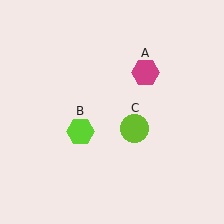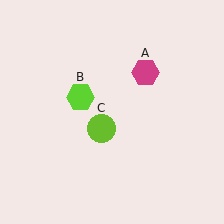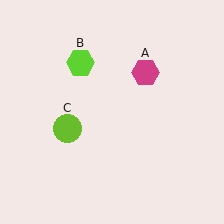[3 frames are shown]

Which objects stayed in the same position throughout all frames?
Magenta hexagon (object A) remained stationary.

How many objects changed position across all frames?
2 objects changed position: lime hexagon (object B), lime circle (object C).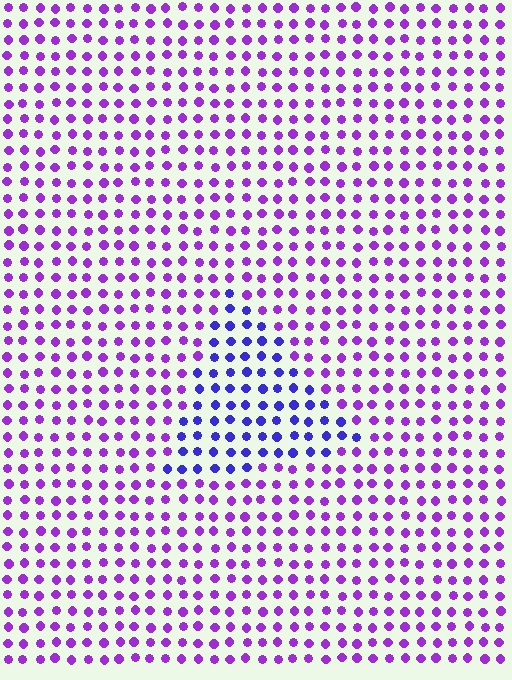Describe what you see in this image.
The image is filled with small purple elements in a uniform arrangement. A triangle-shaped region is visible where the elements are tinted to a slightly different hue, forming a subtle color boundary.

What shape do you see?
I see a triangle.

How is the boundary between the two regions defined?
The boundary is defined purely by a slight shift in hue (about 37 degrees). Spacing, size, and orientation are identical on both sides.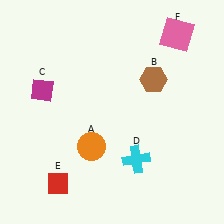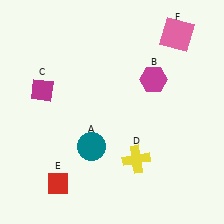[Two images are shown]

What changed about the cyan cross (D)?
In Image 1, D is cyan. In Image 2, it changed to yellow.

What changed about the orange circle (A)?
In Image 1, A is orange. In Image 2, it changed to teal.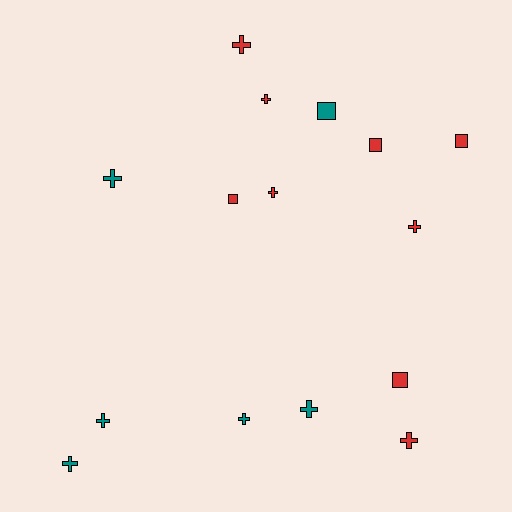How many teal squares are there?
There is 1 teal square.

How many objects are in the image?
There are 15 objects.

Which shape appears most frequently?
Cross, with 10 objects.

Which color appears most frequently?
Red, with 9 objects.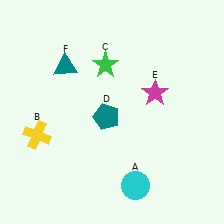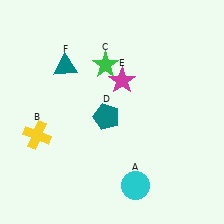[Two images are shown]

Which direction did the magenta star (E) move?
The magenta star (E) moved left.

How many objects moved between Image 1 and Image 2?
1 object moved between the two images.